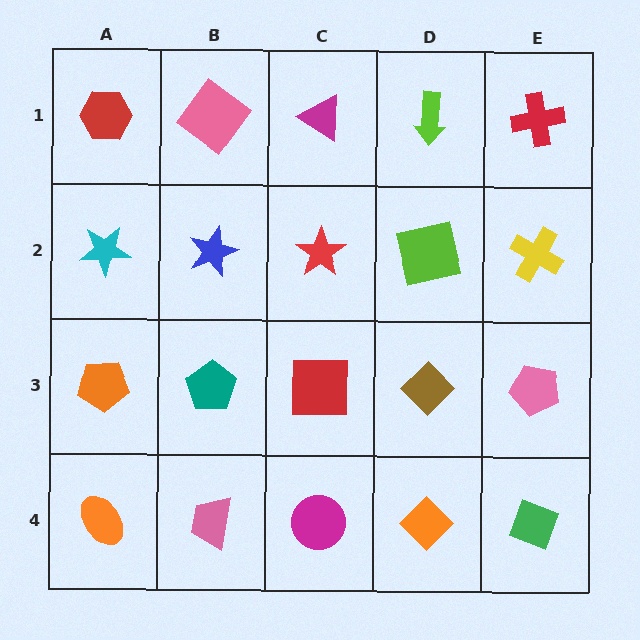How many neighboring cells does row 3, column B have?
4.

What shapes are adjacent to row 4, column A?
An orange pentagon (row 3, column A), a pink trapezoid (row 4, column B).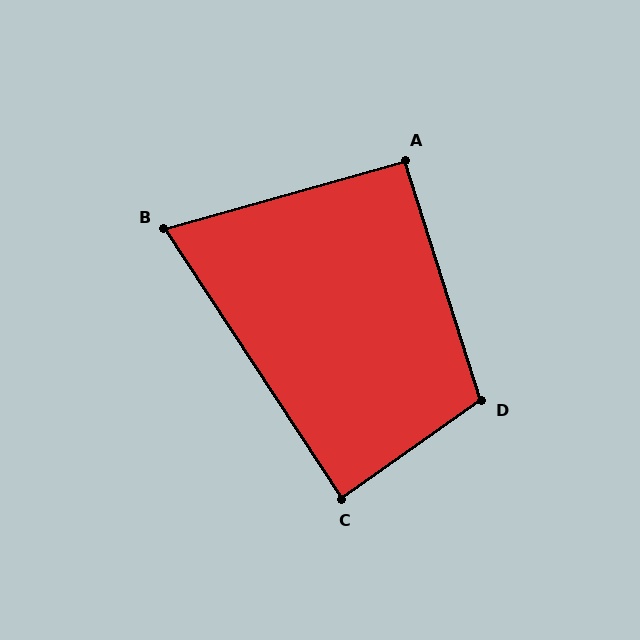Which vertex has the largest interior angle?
D, at approximately 108 degrees.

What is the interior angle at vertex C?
Approximately 88 degrees (approximately right).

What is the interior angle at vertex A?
Approximately 92 degrees (approximately right).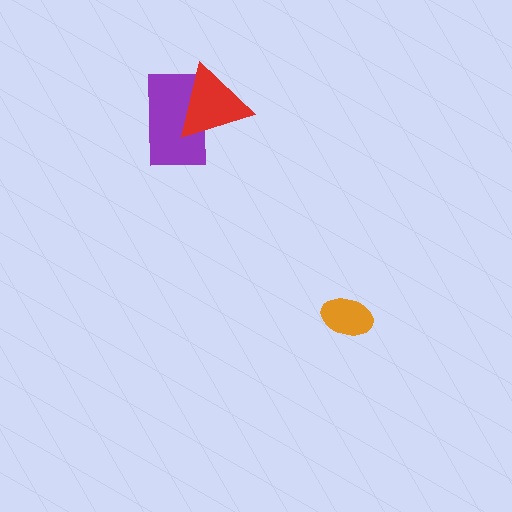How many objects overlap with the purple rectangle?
1 object overlaps with the purple rectangle.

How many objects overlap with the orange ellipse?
0 objects overlap with the orange ellipse.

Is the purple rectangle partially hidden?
Yes, it is partially covered by another shape.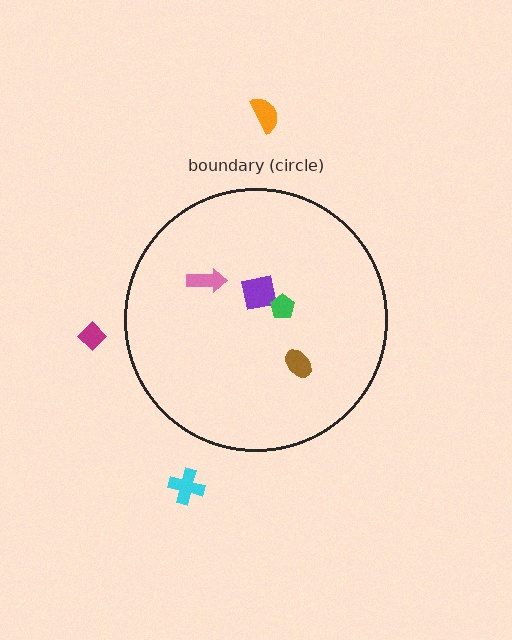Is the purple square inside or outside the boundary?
Inside.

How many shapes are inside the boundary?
4 inside, 3 outside.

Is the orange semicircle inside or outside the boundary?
Outside.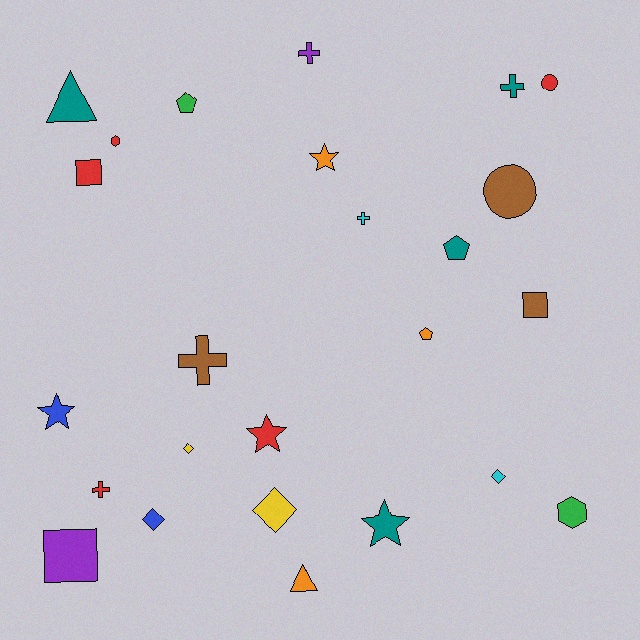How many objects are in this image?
There are 25 objects.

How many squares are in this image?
There are 3 squares.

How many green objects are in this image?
There are 2 green objects.